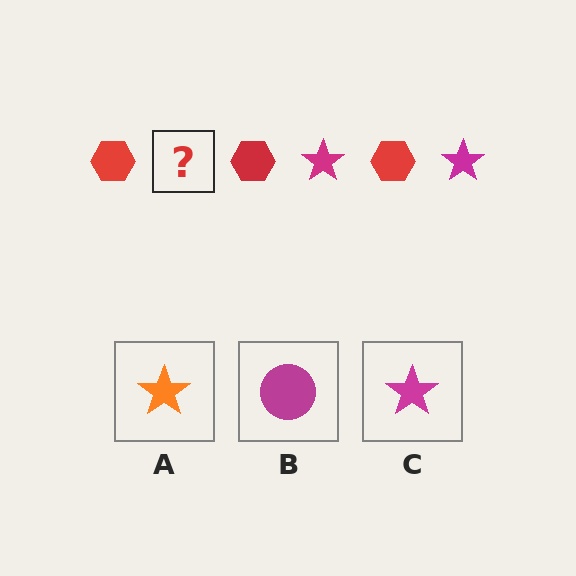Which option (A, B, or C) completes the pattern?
C.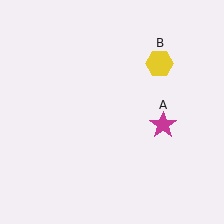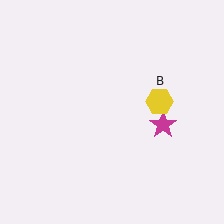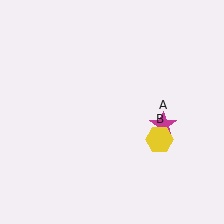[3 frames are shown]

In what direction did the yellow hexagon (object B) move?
The yellow hexagon (object B) moved down.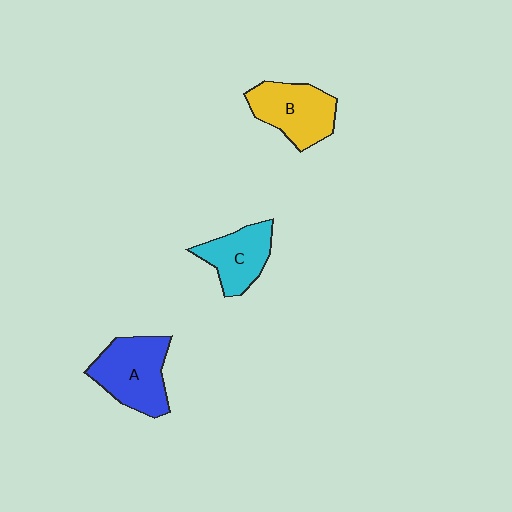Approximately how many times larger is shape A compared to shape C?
Approximately 1.3 times.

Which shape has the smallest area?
Shape C (cyan).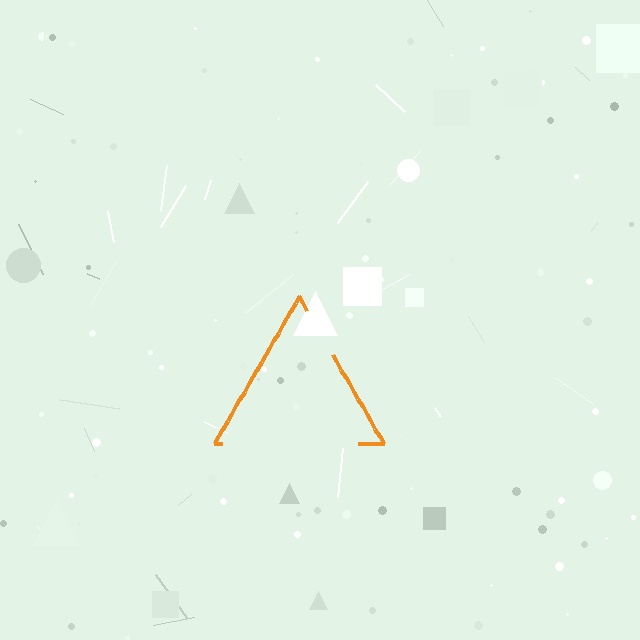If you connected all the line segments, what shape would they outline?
They would outline a triangle.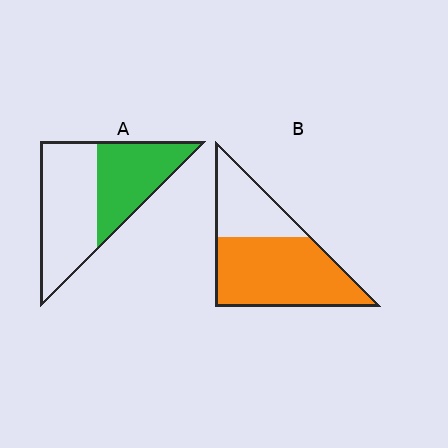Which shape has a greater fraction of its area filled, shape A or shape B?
Shape B.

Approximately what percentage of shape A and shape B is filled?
A is approximately 45% and B is approximately 65%.